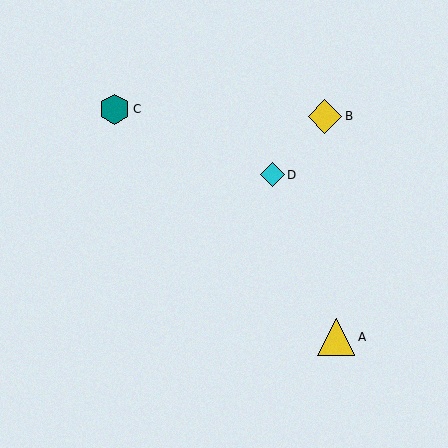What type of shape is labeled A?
Shape A is a yellow triangle.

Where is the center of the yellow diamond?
The center of the yellow diamond is at (325, 116).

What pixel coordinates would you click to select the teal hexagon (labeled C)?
Click at (115, 109) to select the teal hexagon C.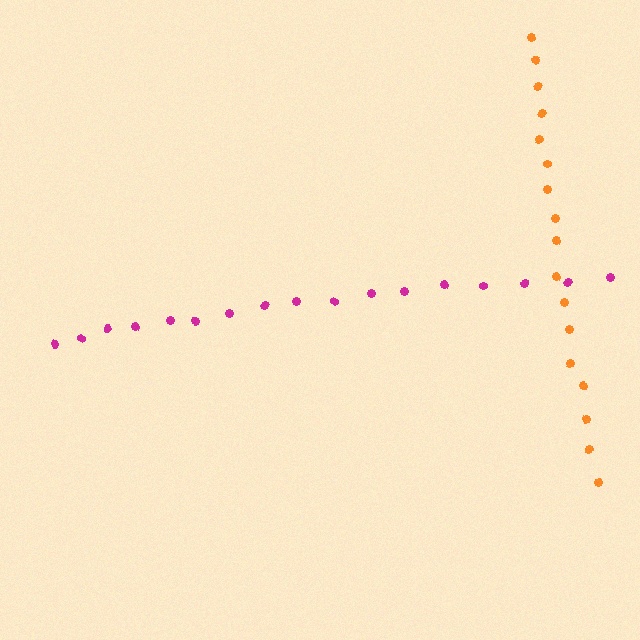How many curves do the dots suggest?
There are 2 distinct paths.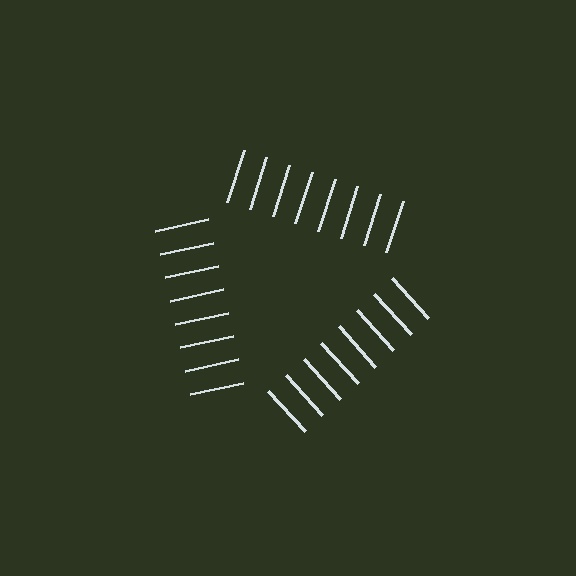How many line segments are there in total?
24 — 8 along each of the 3 edges.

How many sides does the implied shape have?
3 sides — the line-ends trace a triangle.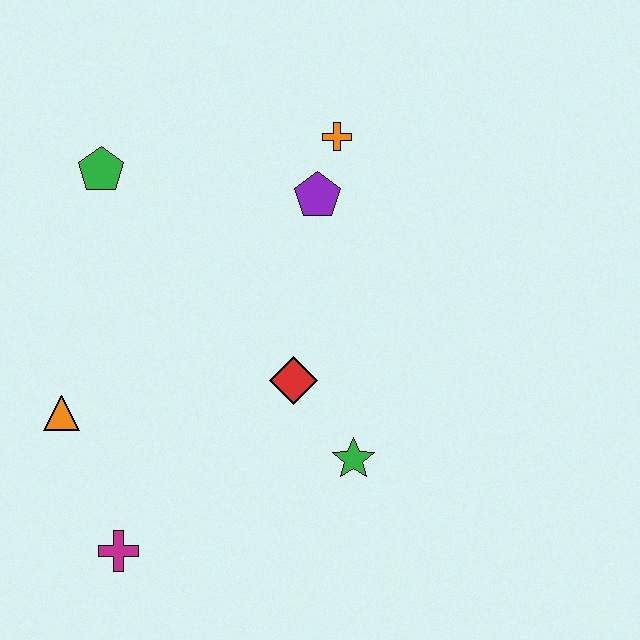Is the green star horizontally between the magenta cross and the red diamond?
No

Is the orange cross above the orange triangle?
Yes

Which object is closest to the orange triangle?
The magenta cross is closest to the orange triangle.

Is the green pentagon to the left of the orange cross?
Yes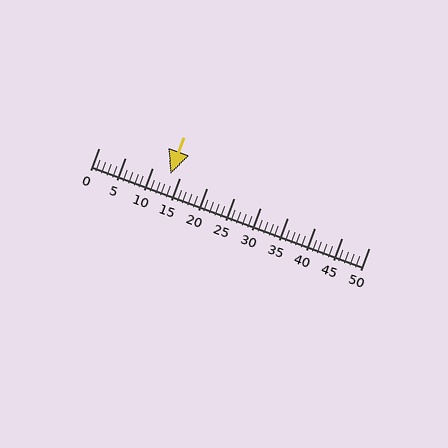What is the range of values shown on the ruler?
The ruler shows values from 0 to 50.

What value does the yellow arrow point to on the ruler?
The yellow arrow points to approximately 13.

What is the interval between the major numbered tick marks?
The major tick marks are spaced 5 units apart.